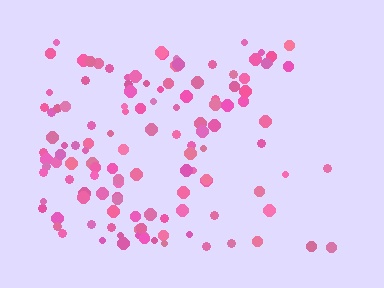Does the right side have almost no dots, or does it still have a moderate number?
Still a moderate number, just noticeably fewer than the left.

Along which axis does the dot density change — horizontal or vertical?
Horizontal.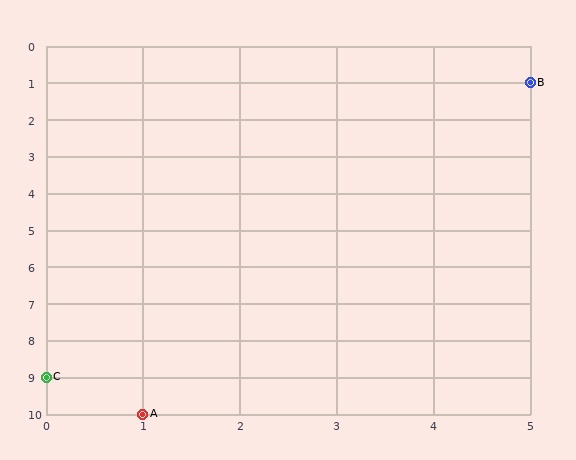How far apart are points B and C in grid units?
Points B and C are 5 columns and 8 rows apart (about 9.4 grid units diagonally).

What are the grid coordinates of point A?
Point A is at grid coordinates (1, 10).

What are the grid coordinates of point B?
Point B is at grid coordinates (5, 1).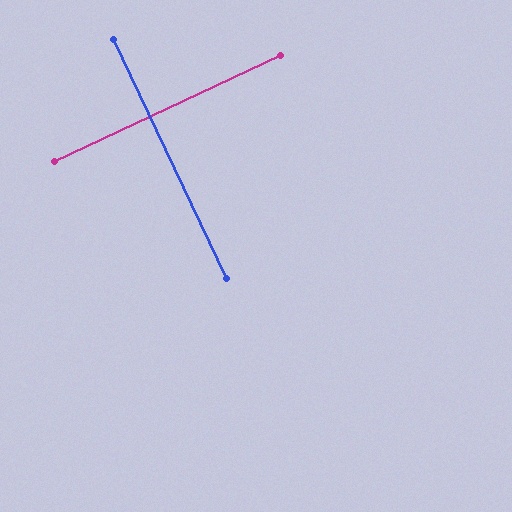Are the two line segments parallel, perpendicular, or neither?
Perpendicular — they meet at approximately 90°.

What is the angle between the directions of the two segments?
Approximately 90 degrees.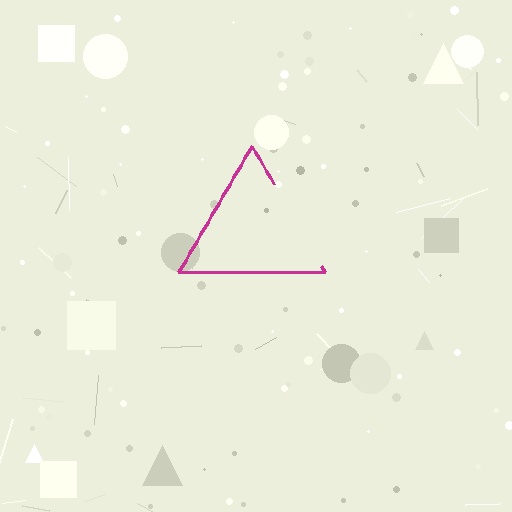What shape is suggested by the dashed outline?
The dashed outline suggests a triangle.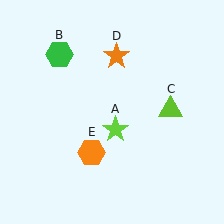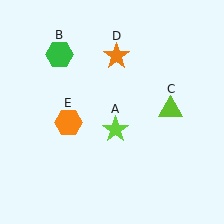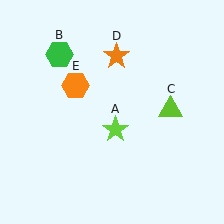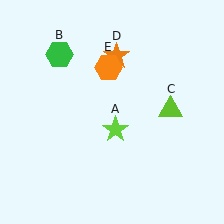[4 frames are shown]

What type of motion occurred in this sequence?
The orange hexagon (object E) rotated clockwise around the center of the scene.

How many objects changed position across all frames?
1 object changed position: orange hexagon (object E).